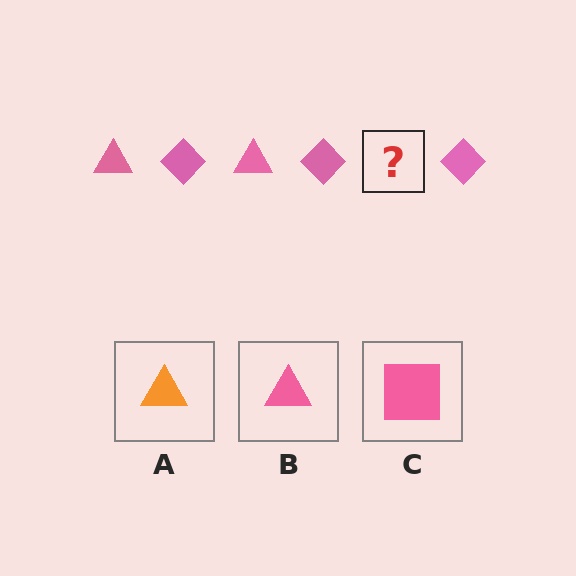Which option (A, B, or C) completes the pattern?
B.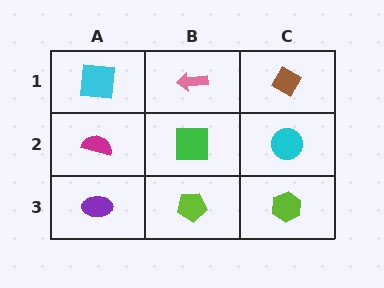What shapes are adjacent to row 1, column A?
A magenta semicircle (row 2, column A), a pink arrow (row 1, column B).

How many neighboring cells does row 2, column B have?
4.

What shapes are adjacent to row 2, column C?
A brown diamond (row 1, column C), a lime hexagon (row 3, column C), a green square (row 2, column B).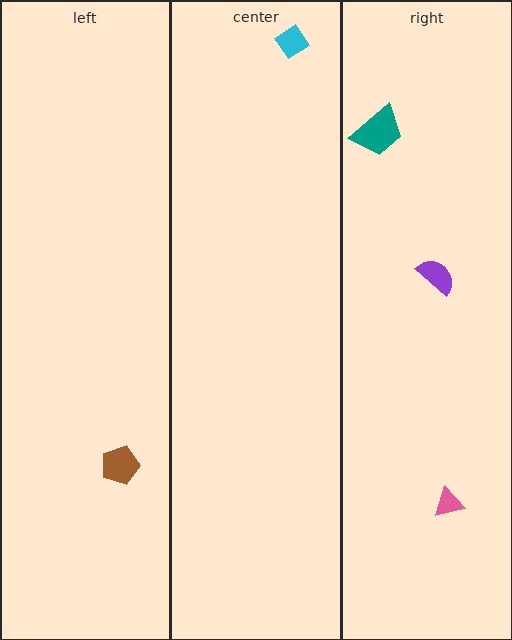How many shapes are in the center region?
1.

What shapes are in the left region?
The brown pentagon.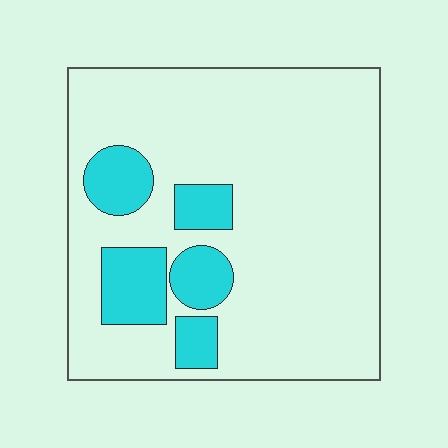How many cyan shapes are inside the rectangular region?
5.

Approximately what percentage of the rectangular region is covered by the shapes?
Approximately 20%.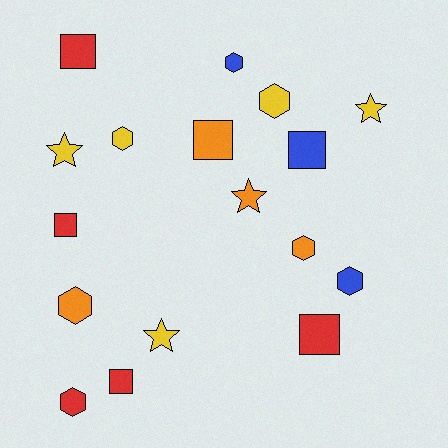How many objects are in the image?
There are 17 objects.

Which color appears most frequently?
Red, with 5 objects.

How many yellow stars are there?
There are 3 yellow stars.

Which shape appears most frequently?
Hexagon, with 7 objects.